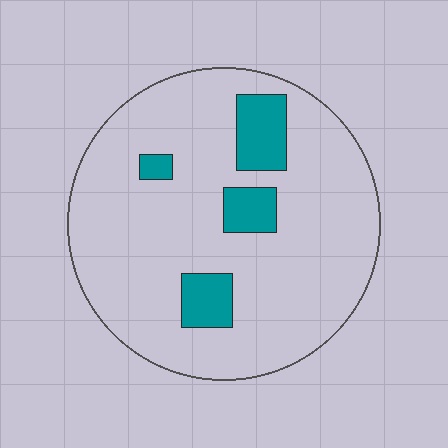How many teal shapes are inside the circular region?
4.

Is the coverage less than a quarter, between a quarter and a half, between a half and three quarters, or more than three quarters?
Less than a quarter.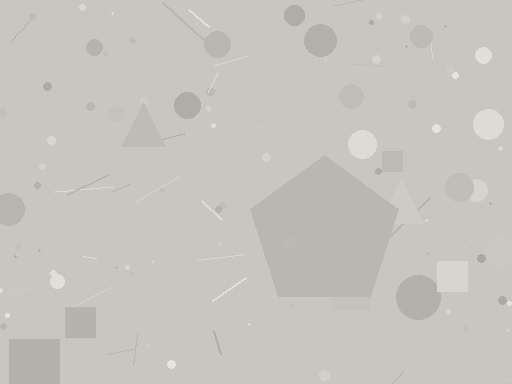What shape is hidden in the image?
A pentagon is hidden in the image.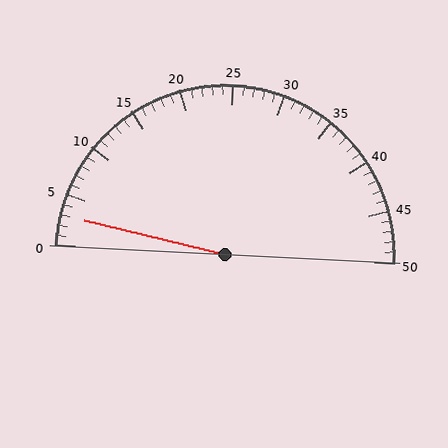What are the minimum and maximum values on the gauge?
The gauge ranges from 0 to 50.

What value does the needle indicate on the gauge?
The needle indicates approximately 3.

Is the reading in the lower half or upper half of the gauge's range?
The reading is in the lower half of the range (0 to 50).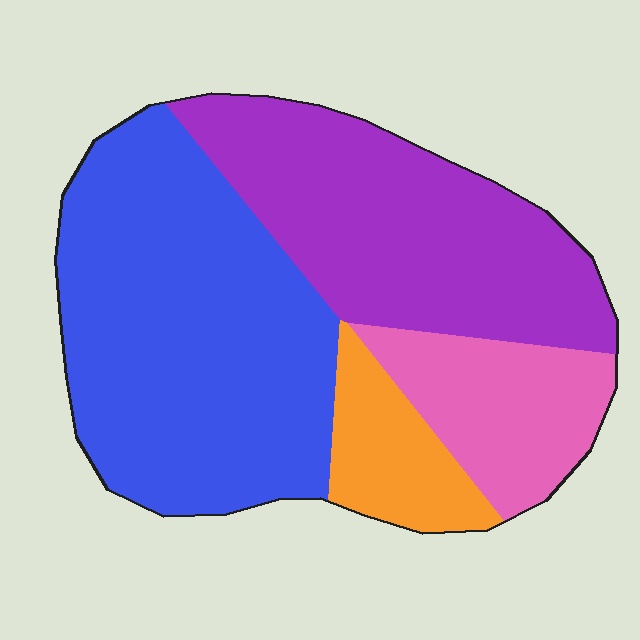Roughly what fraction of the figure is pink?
Pink covers 15% of the figure.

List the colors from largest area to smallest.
From largest to smallest: blue, purple, pink, orange.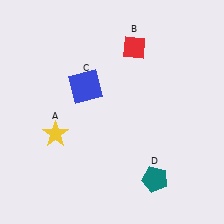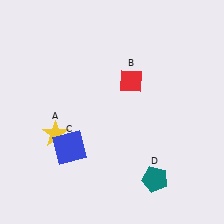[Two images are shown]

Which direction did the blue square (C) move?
The blue square (C) moved down.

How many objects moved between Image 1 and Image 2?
2 objects moved between the two images.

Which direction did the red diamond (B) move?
The red diamond (B) moved down.